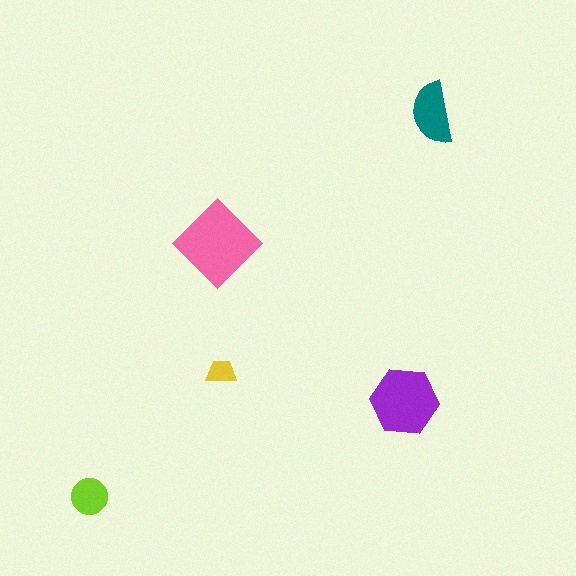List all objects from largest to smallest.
The pink diamond, the purple hexagon, the teal semicircle, the lime circle, the yellow trapezoid.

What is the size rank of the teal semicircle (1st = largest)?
3rd.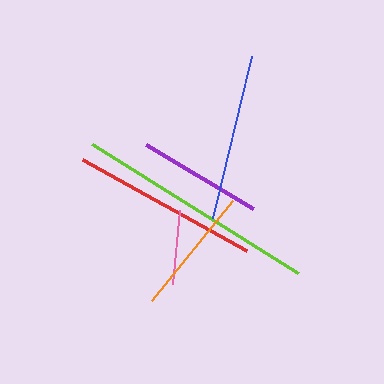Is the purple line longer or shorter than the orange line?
The orange line is longer than the purple line.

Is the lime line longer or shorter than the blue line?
The lime line is longer than the blue line.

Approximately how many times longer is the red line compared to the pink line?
The red line is approximately 2.5 times the length of the pink line.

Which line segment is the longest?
The lime line is the longest at approximately 244 pixels.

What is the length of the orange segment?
The orange segment is approximately 128 pixels long.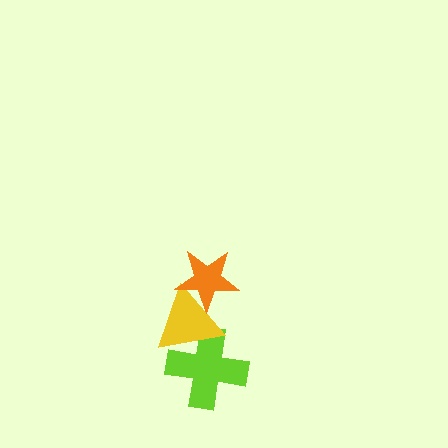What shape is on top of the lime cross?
The yellow triangle is on top of the lime cross.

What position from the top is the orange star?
The orange star is 1st from the top.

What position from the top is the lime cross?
The lime cross is 3rd from the top.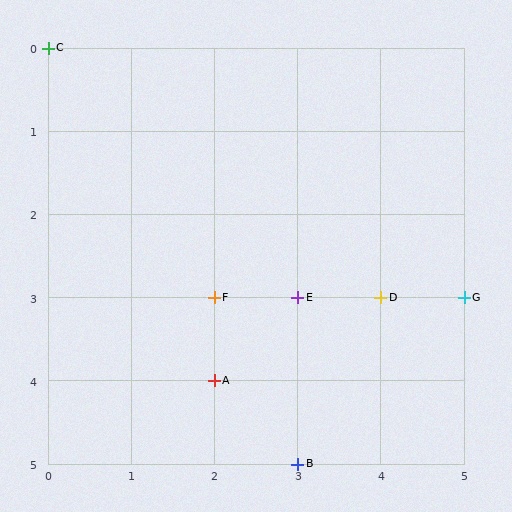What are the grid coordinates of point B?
Point B is at grid coordinates (3, 5).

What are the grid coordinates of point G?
Point G is at grid coordinates (5, 3).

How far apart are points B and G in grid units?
Points B and G are 2 columns and 2 rows apart (about 2.8 grid units diagonally).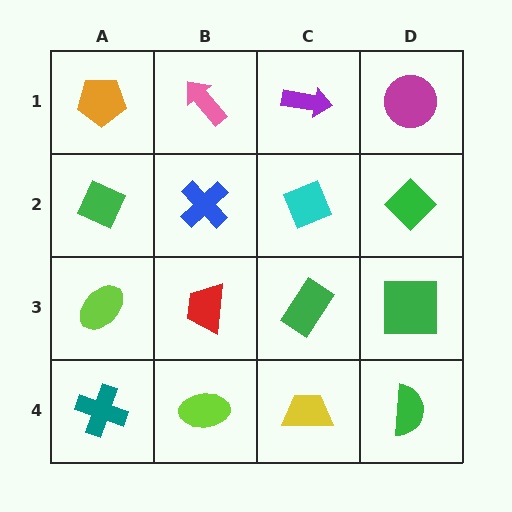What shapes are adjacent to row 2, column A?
An orange pentagon (row 1, column A), a lime ellipse (row 3, column A), a blue cross (row 2, column B).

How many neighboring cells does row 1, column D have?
2.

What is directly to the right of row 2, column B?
A cyan diamond.